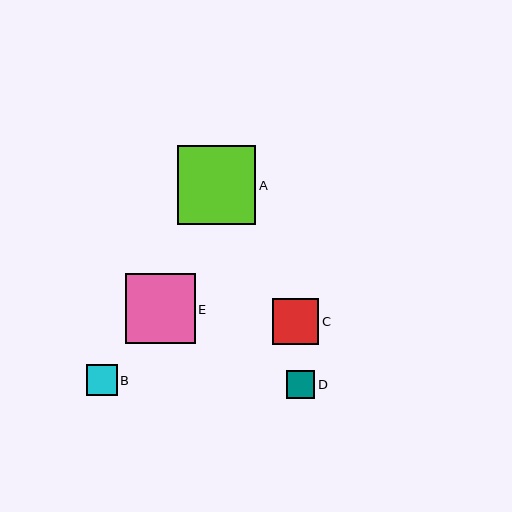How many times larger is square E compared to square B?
Square E is approximately 2.3 times the size of square B.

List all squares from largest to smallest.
From largest to smallest: A, E, C, B, D.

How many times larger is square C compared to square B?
Square C is approximately 1.5 times the size of square B.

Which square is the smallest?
Square D is the smallest with a size of approximately 28 pixels.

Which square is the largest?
Square A is the largest with a size of approximately 78 pixels.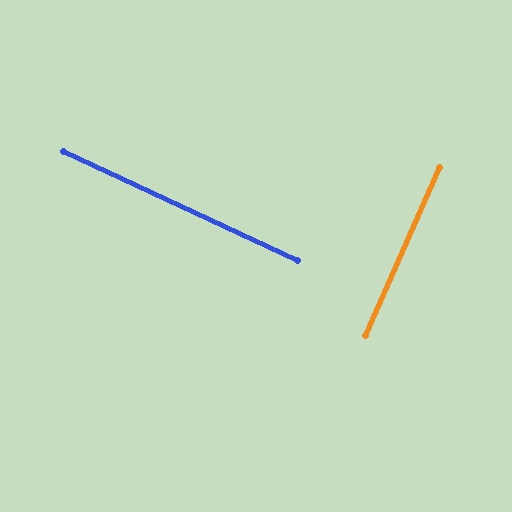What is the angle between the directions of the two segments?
Approximately 89 degrees.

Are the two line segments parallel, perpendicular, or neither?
Perpendicular — they meet at approximately 89°.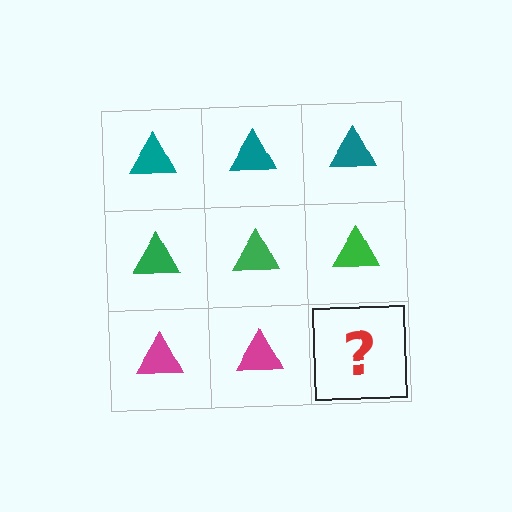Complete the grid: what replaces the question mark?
The question mark should be replaced with a magenta triangle.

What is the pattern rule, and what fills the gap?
The rule is that each row has a consistent color. The gap should be filled with a magenta triangle.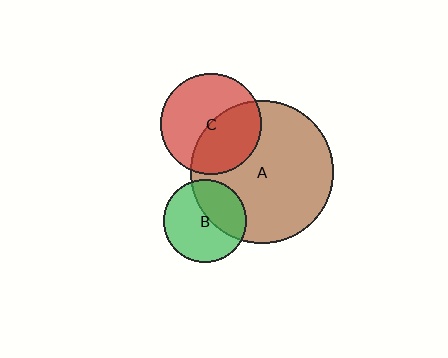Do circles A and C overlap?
Yes.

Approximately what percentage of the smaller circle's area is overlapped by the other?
Approximately 45%.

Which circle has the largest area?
Circle A (brown).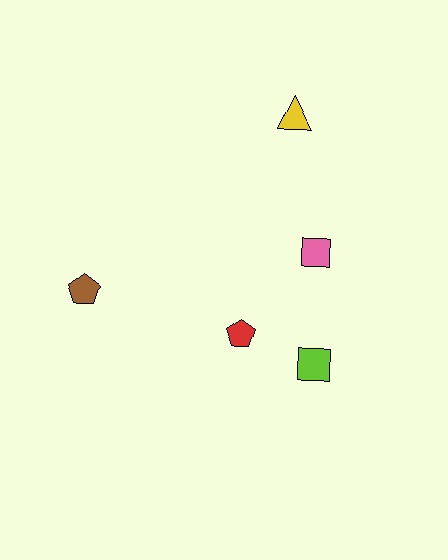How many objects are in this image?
There are 5 objects.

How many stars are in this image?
There are no stars.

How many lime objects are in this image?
There is 1 lime object.